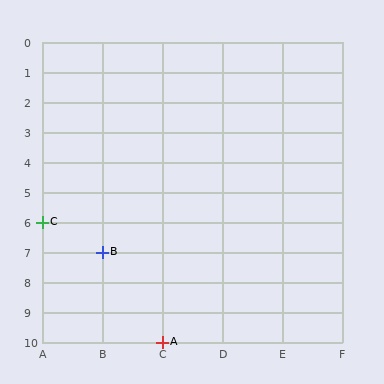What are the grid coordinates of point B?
Point B is at grid coordinates (B, 7).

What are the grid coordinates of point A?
Point A is at grid coordinates (C, 10).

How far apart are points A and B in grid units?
Points A and B are 1 column and 3 rows apart (about 3.2 grid units diagonally).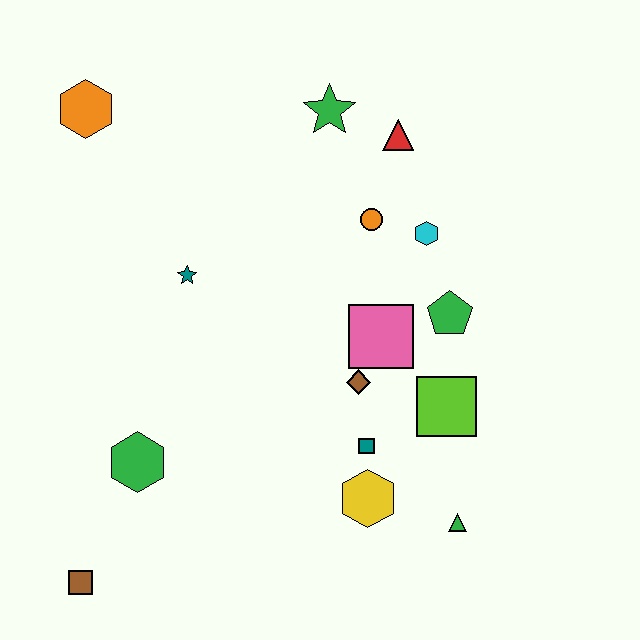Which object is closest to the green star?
The red triangle is closest to the green star.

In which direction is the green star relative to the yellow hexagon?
The green star is above the yellow hexagon.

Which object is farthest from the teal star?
The green triangle is farthest from the teal star.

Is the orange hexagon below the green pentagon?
No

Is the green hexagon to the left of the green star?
Yes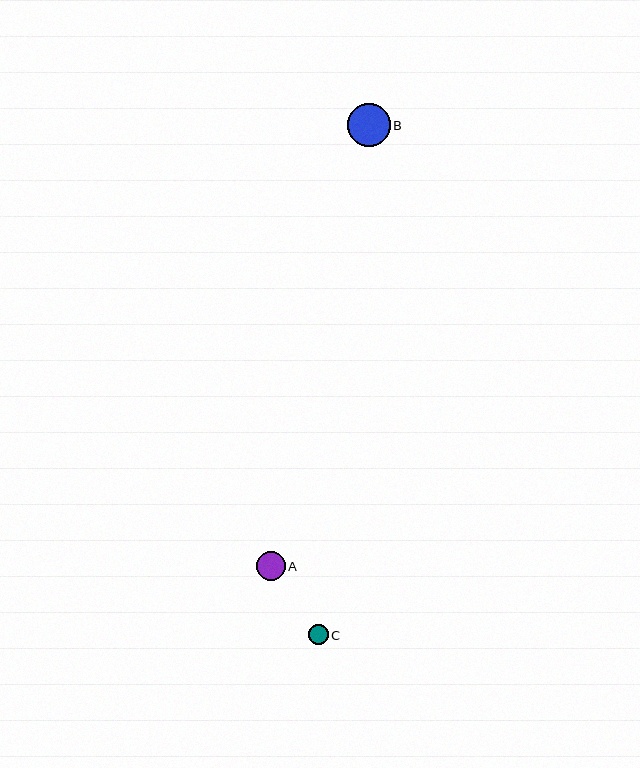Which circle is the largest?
Circle B is the largest with a size of approximately 43 pixels.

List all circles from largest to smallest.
From largest to smallest: B, A, C.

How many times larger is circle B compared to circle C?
Circle B is approximately 2.2 times the size of circle C.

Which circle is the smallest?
Circle C is the smallest with a size of approximately 20 pixels.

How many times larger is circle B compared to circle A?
Circle B is approximately 1.5 times the size of circle A.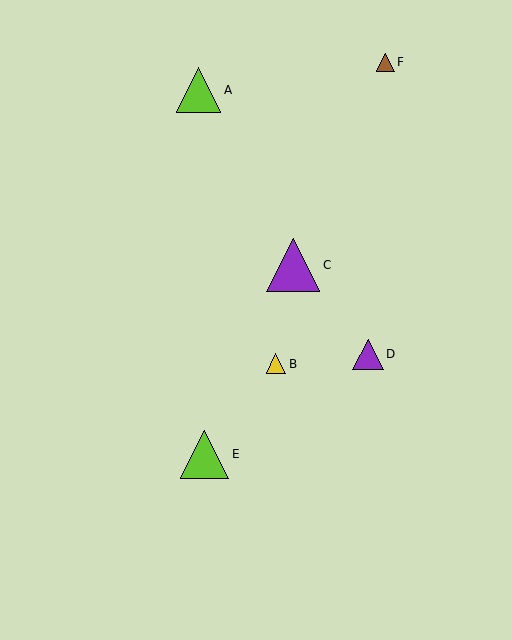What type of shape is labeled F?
Shape F is a brown triangle.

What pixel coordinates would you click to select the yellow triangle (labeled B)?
Click at (276, 364) to select the yellow triangle B.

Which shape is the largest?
The purple triangle (labeled C) is the largest.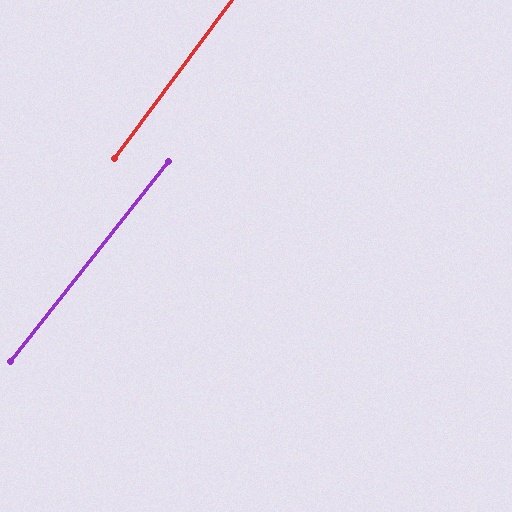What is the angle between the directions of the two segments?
Approximately 2 degrees.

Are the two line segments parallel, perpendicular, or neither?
Parallel — their directions differ by only 1.6°.